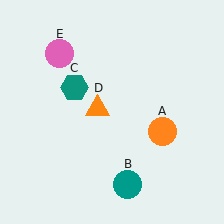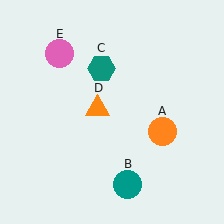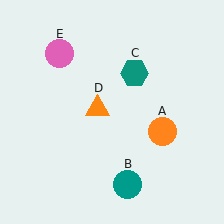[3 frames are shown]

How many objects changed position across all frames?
1 object changed position: teal hexagon (object C).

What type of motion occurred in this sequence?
The teal hexagon (object C) rotated clockwise around the center of the scene.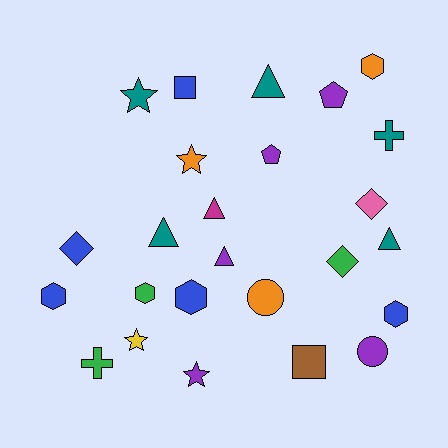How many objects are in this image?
There are 25 objects.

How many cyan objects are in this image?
There are no cyan objects.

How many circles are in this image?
There are 2 circles.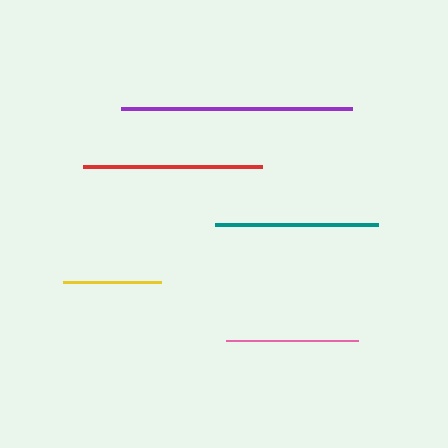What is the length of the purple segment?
The purple segment is approximately 231 pixels long.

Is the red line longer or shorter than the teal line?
The red line is longer than the teal line.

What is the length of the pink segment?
The pink segment is approximately 132 pixels long.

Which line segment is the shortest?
The yellow line is the shortest at approximately 98 pixels.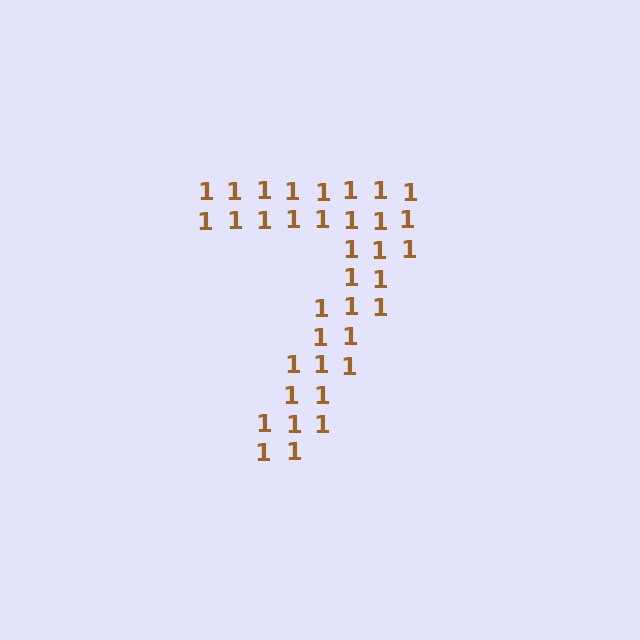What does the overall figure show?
The overall figure shows the digit 7.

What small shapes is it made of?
It is made of small digit 1's.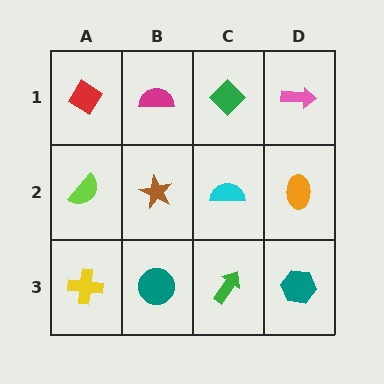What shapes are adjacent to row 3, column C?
A cyan semicircle (row 2, column C), a teal circle (row 3, column B), a teal hexagon (row 3, column D).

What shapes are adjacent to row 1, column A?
A lime semicircle (row 2, column A), a magenta semicircle (row 1, column B).